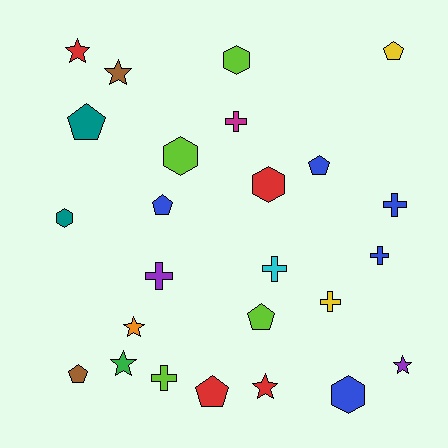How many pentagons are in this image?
There are 7 pentagons.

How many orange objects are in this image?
There is 1 orange object.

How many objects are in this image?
There are 25 objects.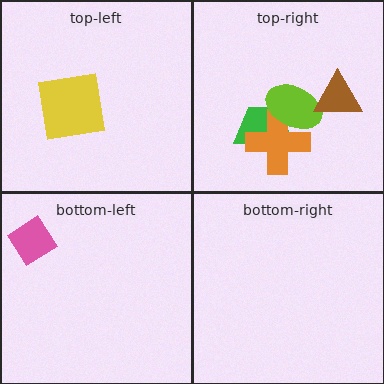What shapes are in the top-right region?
The green trapezoid, the orange cross, the lime ellipse, the brown triangle.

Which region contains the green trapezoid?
The top-right region.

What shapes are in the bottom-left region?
The pink diamond.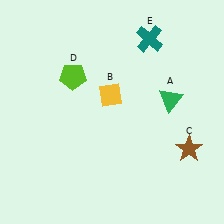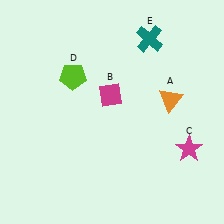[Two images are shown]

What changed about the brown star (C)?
In Image 1, C is brown. In Image 2, it changed to magenta.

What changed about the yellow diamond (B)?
In Image 1, B is yellow. In Image 2, it changed to magenta.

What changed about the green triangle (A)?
In Image 1, A is green. In Image 2, it changed to orange.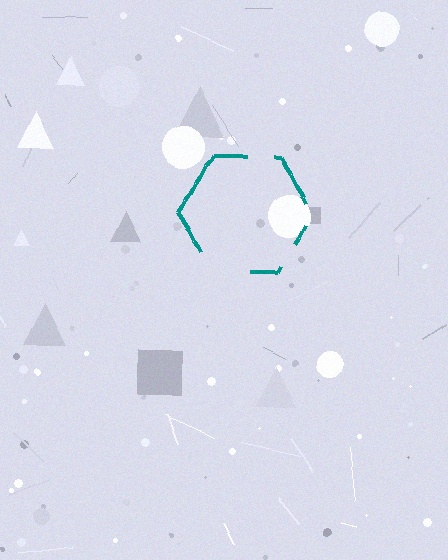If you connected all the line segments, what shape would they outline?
They would outline a hexagon.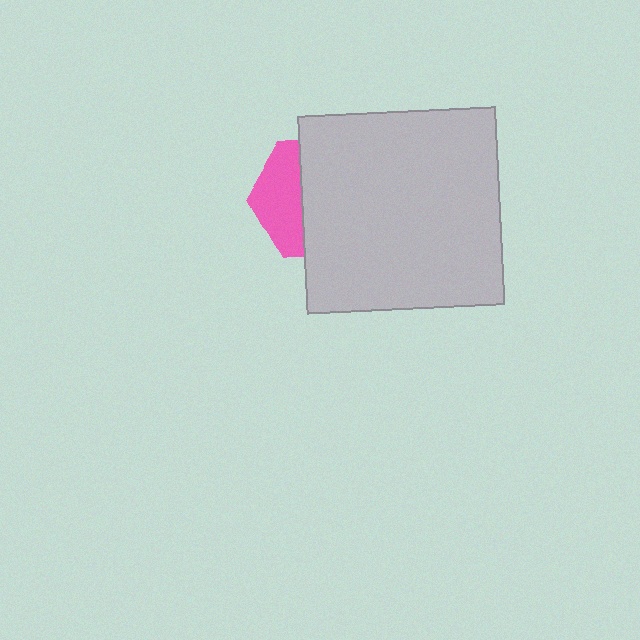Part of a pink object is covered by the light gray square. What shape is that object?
It is a hexagon.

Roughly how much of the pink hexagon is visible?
A small part of it is visible (roughly 38%).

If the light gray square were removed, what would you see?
You would see the complete pink hexagon.